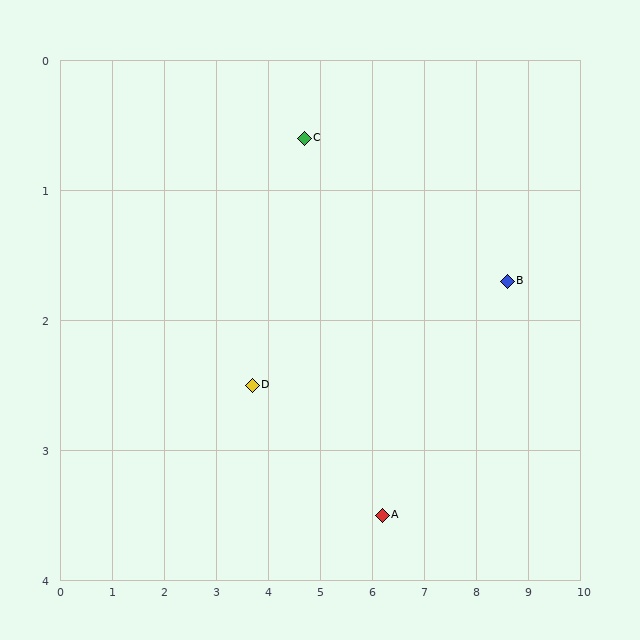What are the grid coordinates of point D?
Point D is at approximately (3.7, 2.5).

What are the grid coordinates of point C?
Point C is at approximately (4.7, 0.6).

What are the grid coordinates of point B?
Point B is at approximately (8.6, 1.7).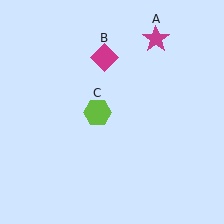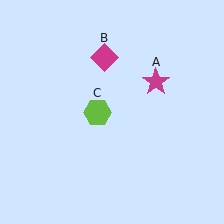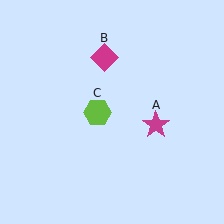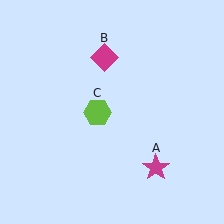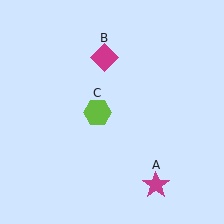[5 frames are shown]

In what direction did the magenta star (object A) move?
The magenta star (object A) moved down.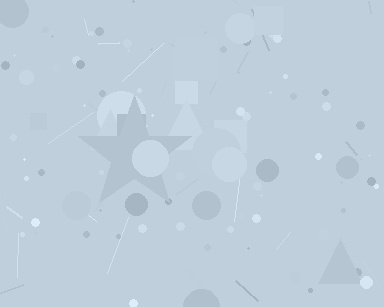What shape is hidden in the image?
A star is hidden in the image.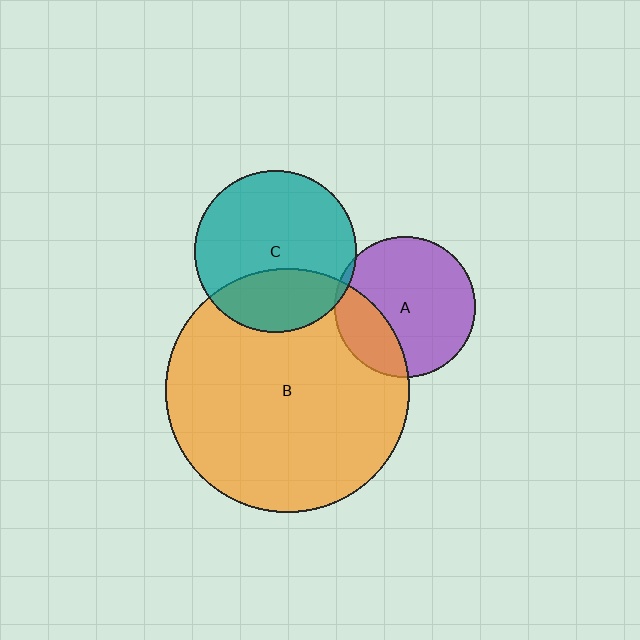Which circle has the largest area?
Circle B (orange).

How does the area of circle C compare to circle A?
Approximately 1.3 times.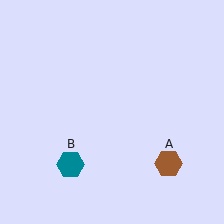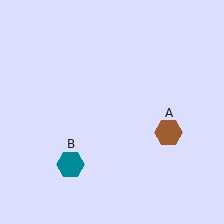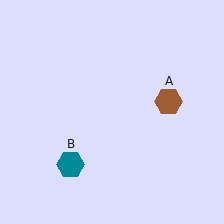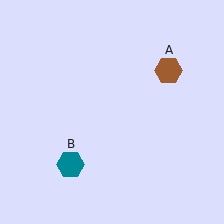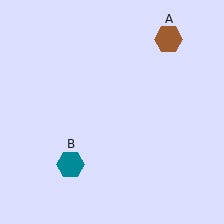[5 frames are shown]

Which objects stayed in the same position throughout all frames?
Teal hexagon (object B) remained stationary.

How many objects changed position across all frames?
1 object changed position: brown hexagon (object A).